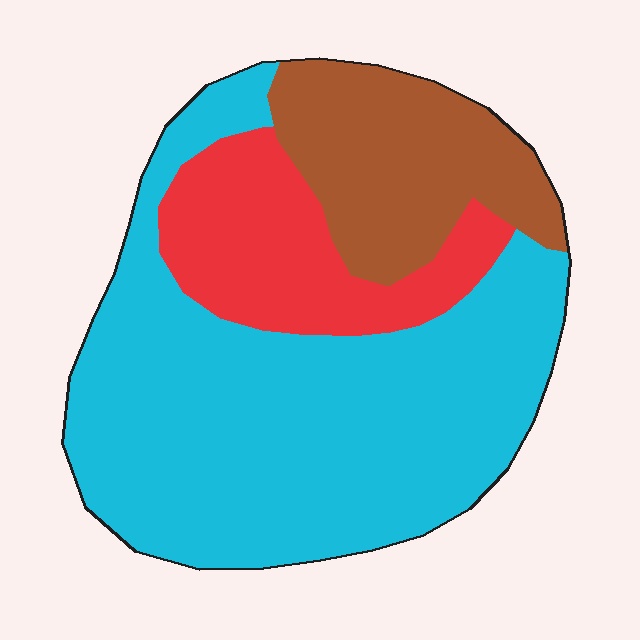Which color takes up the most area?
Cyan, at roughly 60%.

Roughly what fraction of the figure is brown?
Brown takes up less than a quarter of the figure.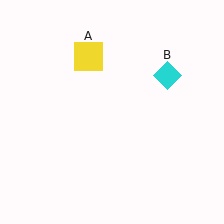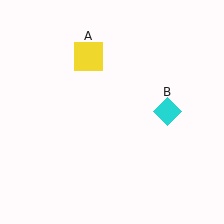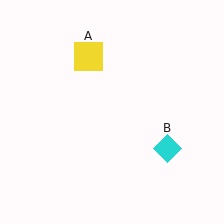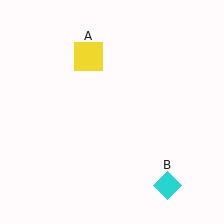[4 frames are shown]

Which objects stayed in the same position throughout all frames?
Yellow square (object A) remained stationary.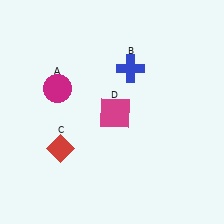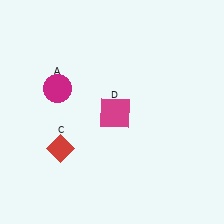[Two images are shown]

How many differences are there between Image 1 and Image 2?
There is 1 difference between the two images.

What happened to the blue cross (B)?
The blue cross (B) was removed in Image 2. It was in the top-right area of Image 1.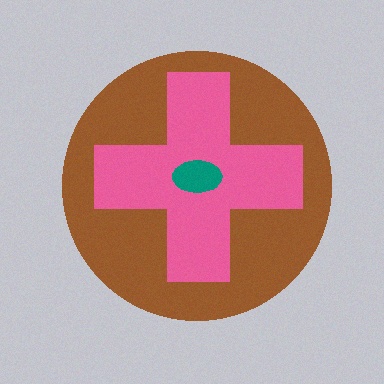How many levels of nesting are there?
3.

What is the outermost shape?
The brown circle.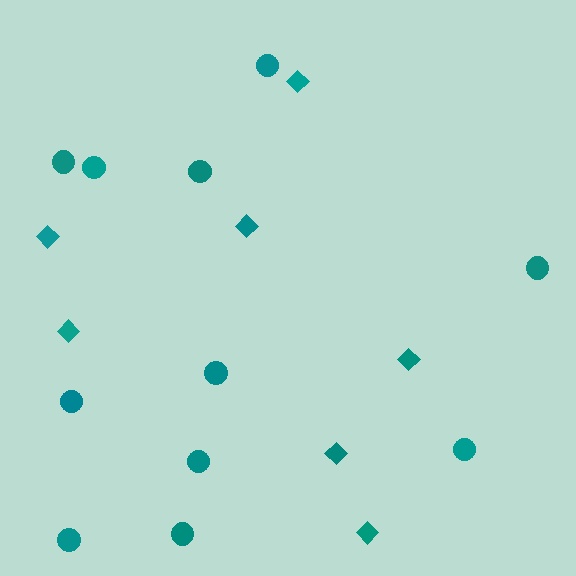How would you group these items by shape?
There are 2 groups: one group of diamonds (7) and one group of circles (11).